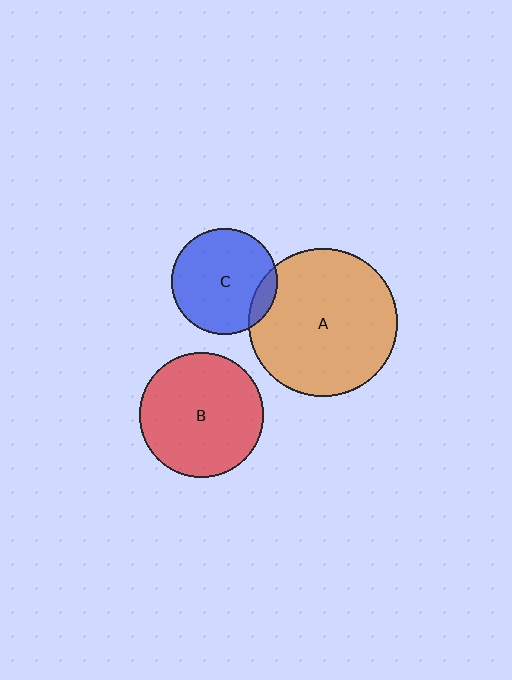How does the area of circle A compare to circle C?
Approximately 1.9 times.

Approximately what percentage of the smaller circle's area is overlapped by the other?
Approximately 10%.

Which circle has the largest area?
Circle A (orange).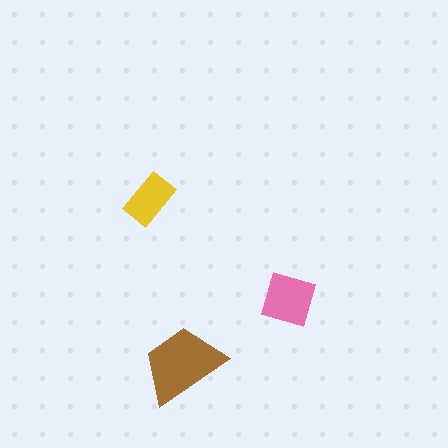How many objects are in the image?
There are 3 objects in the image.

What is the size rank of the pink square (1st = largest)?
2nd.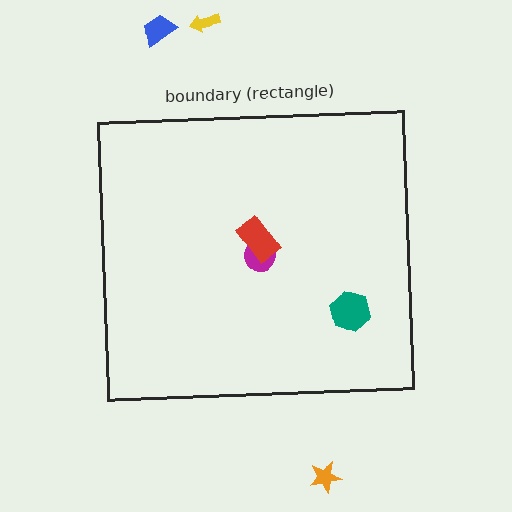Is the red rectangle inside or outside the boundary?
Inside.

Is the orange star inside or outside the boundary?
Outside.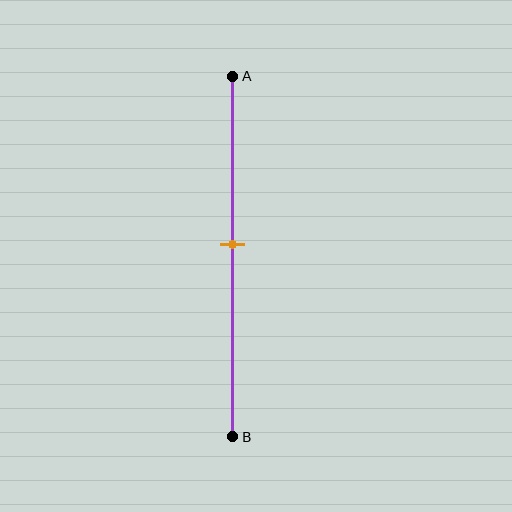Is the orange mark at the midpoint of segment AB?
No, the mark is at about 45% from A, not at the 50% midpoint.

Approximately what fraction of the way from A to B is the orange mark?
The orange mark is approximately 45% of the way from A to B.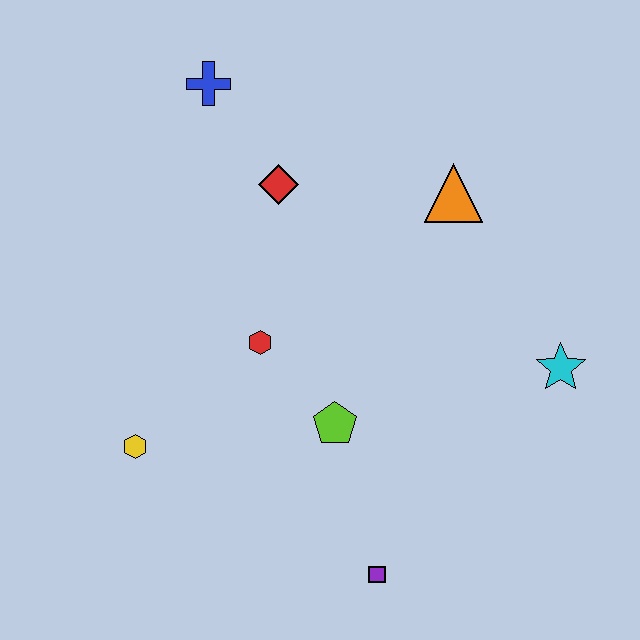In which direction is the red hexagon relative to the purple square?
The red hexagon is above the purple square.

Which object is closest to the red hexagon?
The lime pentagon is closest to the red hexagon.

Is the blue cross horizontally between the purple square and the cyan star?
No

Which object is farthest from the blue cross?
The purple square is farthest from the blue cross.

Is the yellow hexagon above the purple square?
Yes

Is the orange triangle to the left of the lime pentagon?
No